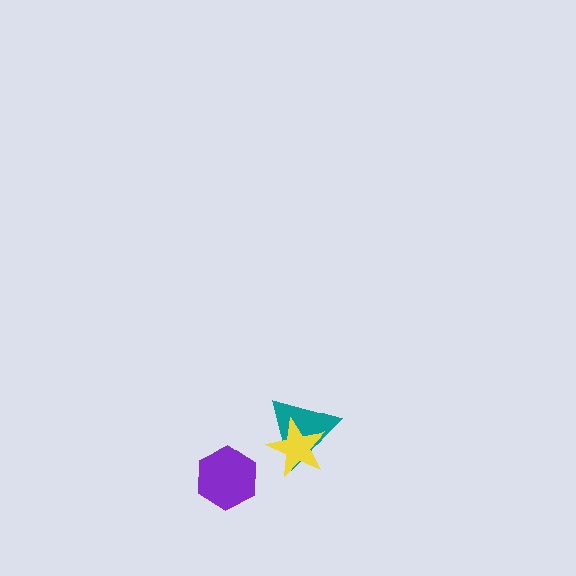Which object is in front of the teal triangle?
The yellow star is in front of the teal triangle.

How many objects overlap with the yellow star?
1 object overlaps with the yellow star.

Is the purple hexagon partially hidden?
No, no other shape covers it.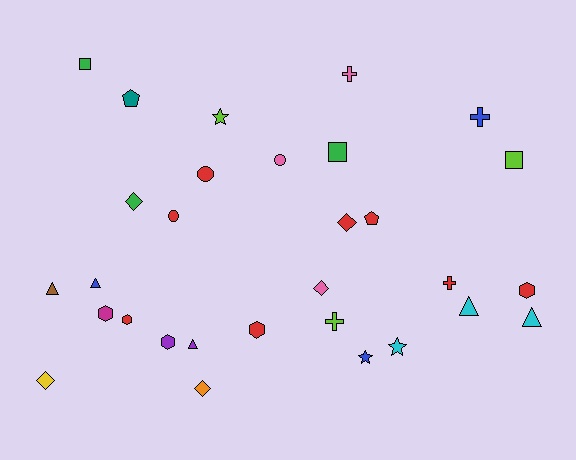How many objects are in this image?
There are 30 objects.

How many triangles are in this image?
There are 5 triangles.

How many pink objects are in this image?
There are 3 pink objects.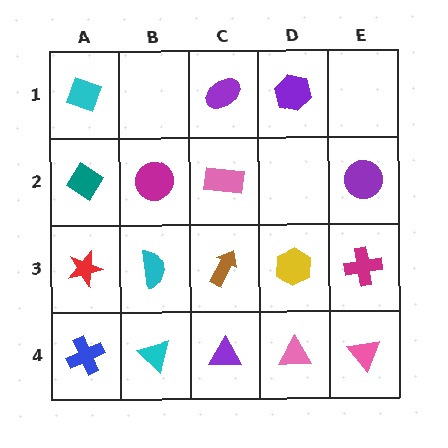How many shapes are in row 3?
5 shapes.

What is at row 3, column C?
A brown arrow.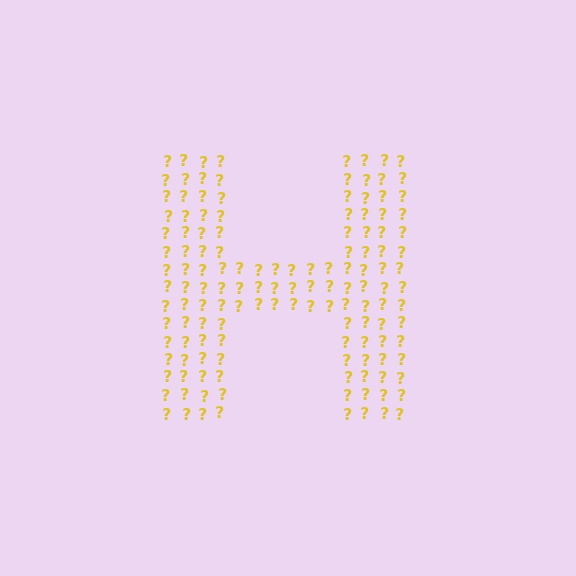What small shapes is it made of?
It is made of small question marks.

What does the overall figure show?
The overall figure shows the letter H.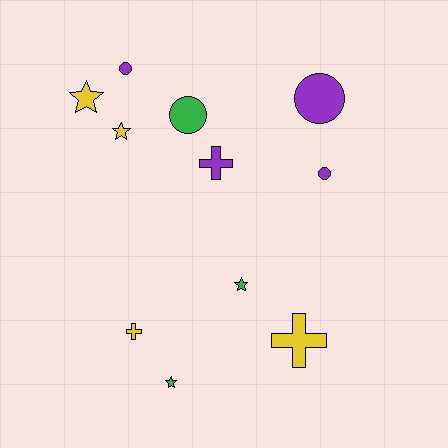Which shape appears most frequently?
Circle, with 4 objects.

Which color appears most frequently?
Purple, with 4 objects.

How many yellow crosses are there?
There are 2 yellow crosses.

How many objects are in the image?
There are 11 objects.